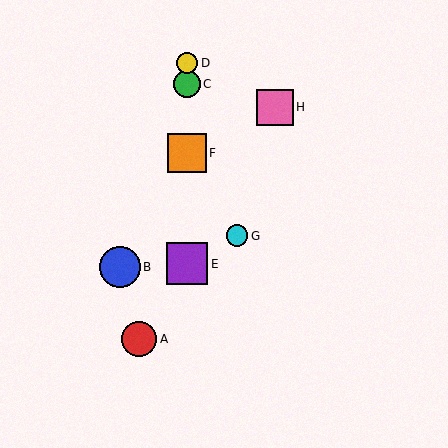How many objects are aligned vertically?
4 objects (C, D, E, F) are aligned vertically.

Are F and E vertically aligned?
Yes, both are at x≈187.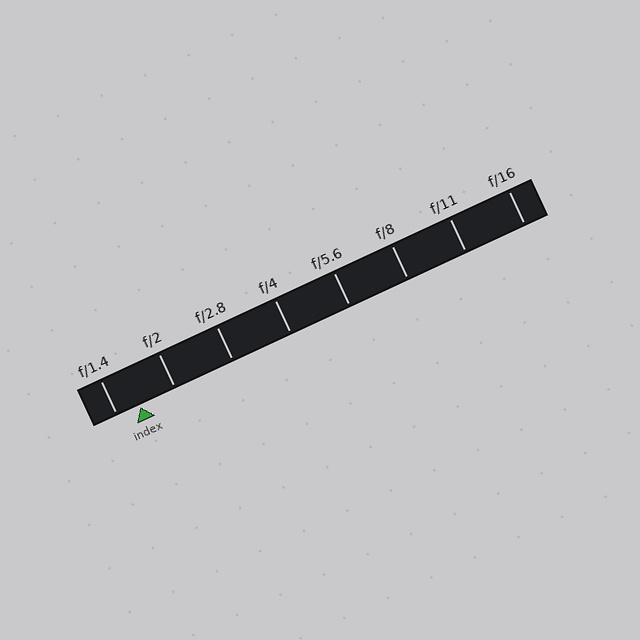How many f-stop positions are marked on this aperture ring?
There are 8 f-stop positions marked.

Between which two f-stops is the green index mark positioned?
The index mark is between f/1.4 and f/2.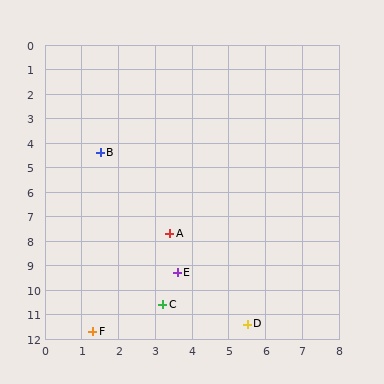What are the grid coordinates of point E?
Point E is at approximately (3.6, 9.3).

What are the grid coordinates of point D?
Point D is at approximately (5.5, 11.4).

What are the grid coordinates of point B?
Point B is at approximately (1.5, 4.4).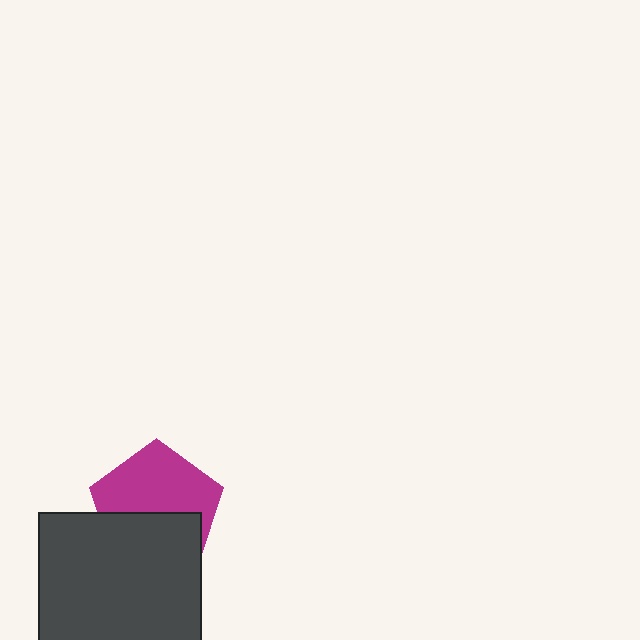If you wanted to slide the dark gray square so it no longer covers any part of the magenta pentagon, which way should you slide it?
Slide it down — that is the most direct way to separate the two shapes.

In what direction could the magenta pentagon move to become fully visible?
The magenta pentagon could move up. That would shift it out from behind the dark gray square entirely.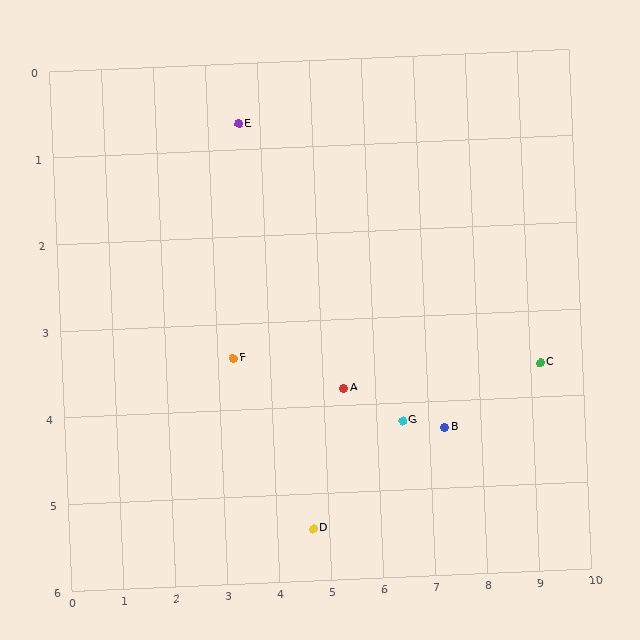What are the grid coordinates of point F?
Point F is at approximately (3.3, 3.4).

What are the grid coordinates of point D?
Point D is at approximately (4.7, 5.4).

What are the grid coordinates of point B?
Point B is at approximately (7.3, 4.3).